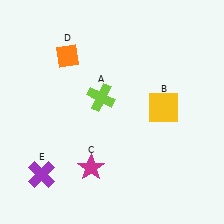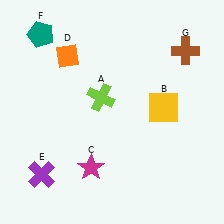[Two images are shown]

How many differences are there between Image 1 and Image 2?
There are 2 differences between the two images.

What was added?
A teal pentagon (F), a brown cross (G) were added in Image 2.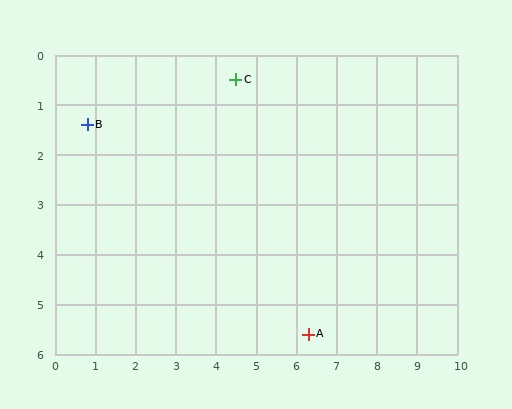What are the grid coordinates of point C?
Point C is at approximately (4.5, 0.5).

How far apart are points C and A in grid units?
Points C and A are about 5.4 grid units apart.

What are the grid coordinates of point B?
Point B is at approximately (0.8, 1.4).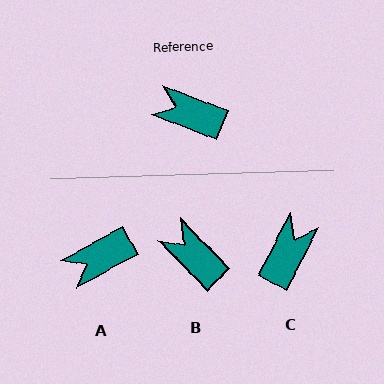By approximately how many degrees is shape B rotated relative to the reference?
Approximately 24 degrees clockwise.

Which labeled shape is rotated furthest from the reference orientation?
C, about 96 degrees away.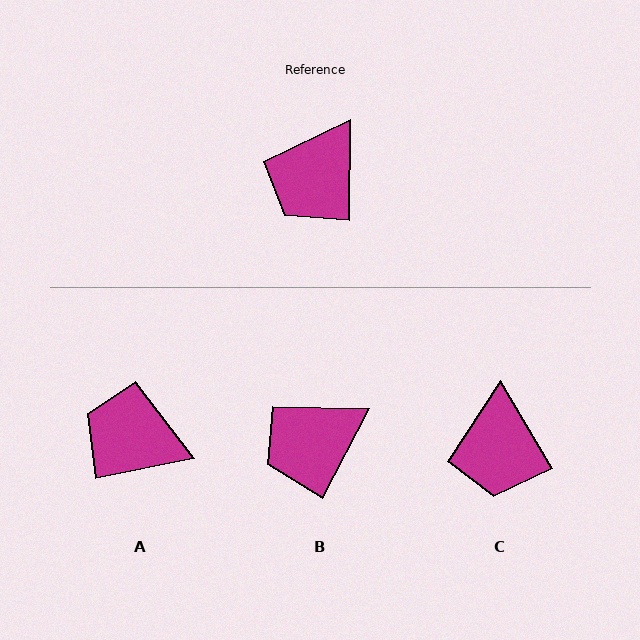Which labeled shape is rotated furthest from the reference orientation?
A, about 78 degrees away.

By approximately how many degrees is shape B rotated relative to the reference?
Approximately 26 degrees clockwise.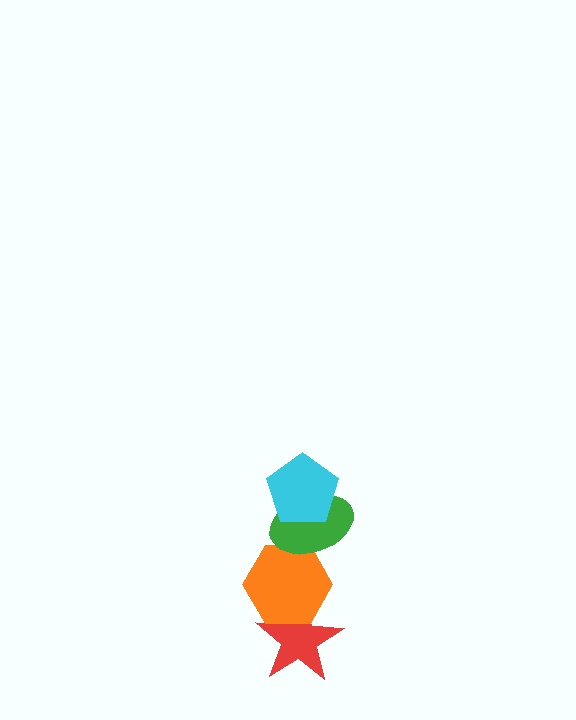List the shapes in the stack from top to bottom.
From top to bottom: the cyan pentagon, the green ellipse, the orange hexagon, the red star.